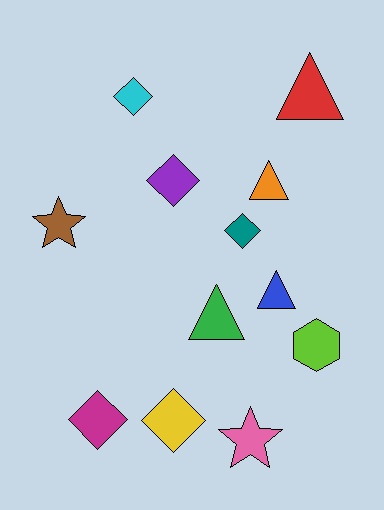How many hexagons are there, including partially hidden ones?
There is 1 hexagon.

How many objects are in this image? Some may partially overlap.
There are 12 objects.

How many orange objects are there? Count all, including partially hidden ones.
There is 1 orange object.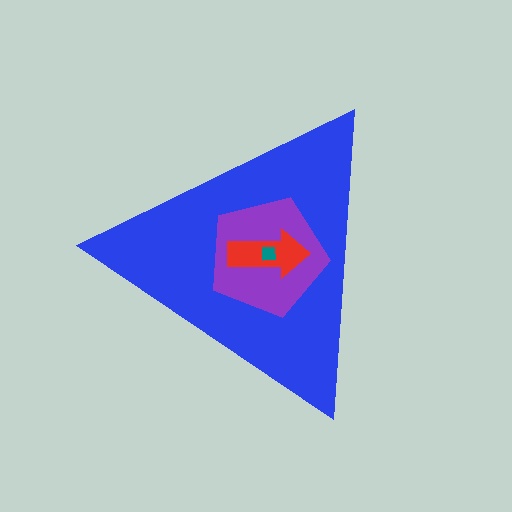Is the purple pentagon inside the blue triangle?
Yes.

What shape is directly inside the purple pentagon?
The red arrow.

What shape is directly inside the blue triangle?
The purple pentagon.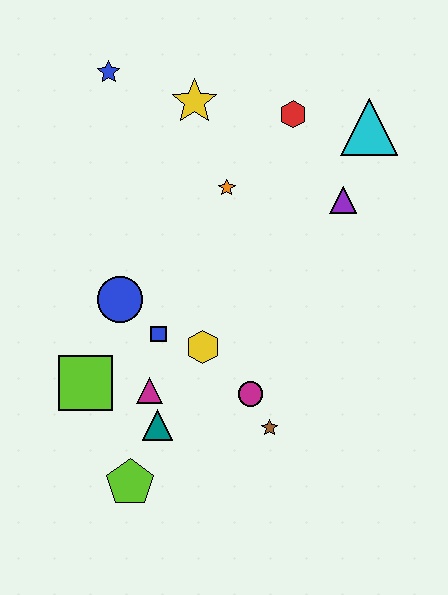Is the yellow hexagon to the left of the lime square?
No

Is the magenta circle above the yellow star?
No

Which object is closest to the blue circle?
The blue square is closest to the blue circle.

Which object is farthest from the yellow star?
The lime pentagon is farthest from the yellow star.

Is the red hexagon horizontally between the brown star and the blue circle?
No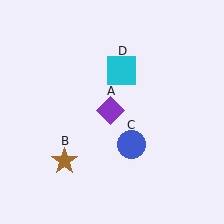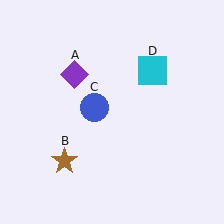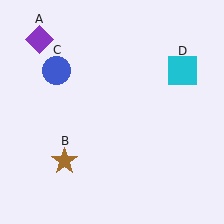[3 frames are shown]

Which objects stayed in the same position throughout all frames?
Brown star (object B) remained stationary.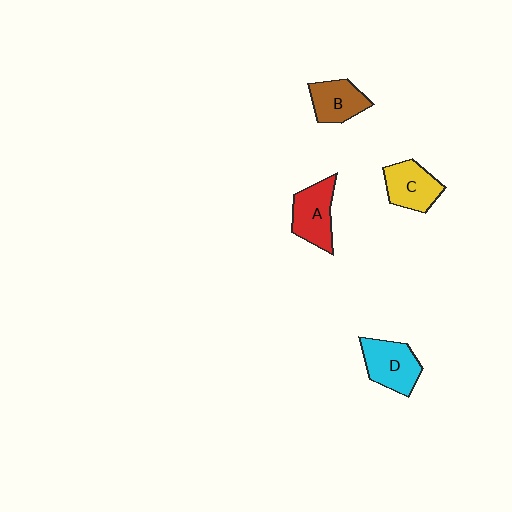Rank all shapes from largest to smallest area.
From largest to smallest: D (cyan), A (red), C (yellow), B (brown).